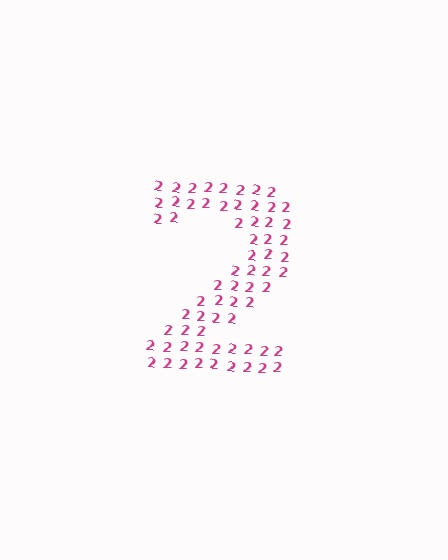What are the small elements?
The small elements are digit 2's.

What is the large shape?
The large shape is the digit 2.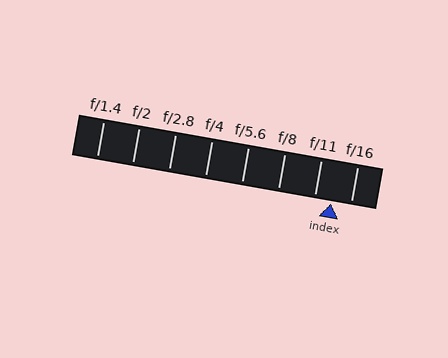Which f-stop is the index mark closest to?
The index mark is closest to f/11.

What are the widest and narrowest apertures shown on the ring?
The widest aperture shown is f/1.4 and the narrowest is f/16.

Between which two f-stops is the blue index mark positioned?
The index mark is between f/11 and f/16.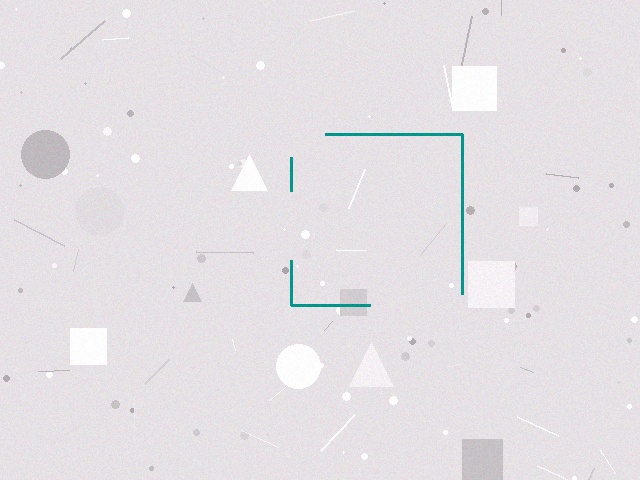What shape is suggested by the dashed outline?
The dashed outline suggests a square.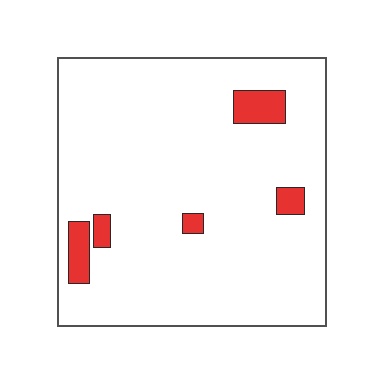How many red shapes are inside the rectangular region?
5.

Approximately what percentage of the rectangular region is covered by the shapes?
Approximately 5%.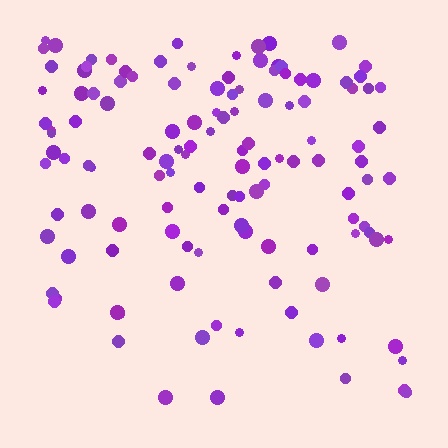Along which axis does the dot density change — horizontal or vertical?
Vertical.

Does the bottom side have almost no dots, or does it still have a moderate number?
Still a moderate number, just noticeably fewer than the top.